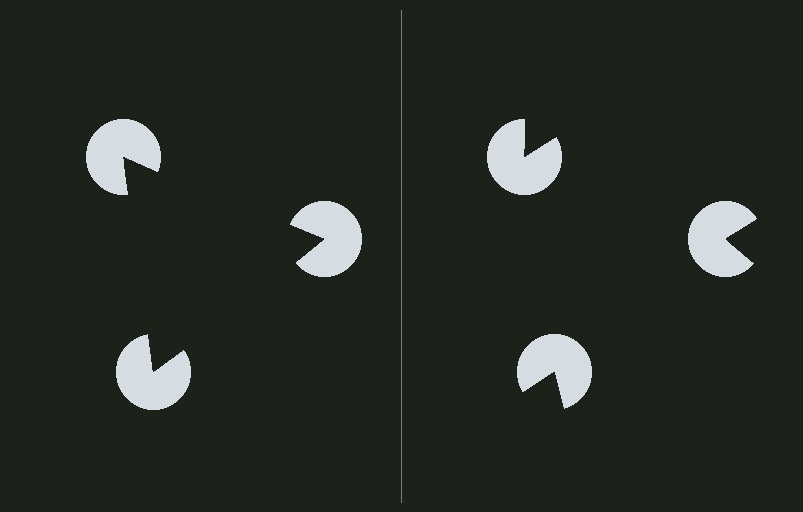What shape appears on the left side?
An illusory triangle.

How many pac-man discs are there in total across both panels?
6 — 3 on each side.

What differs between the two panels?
The pac-man discs are positioned identically on both sides; only the wedge orientations differ. On the left they align to a triangle; on the right they are misaligned.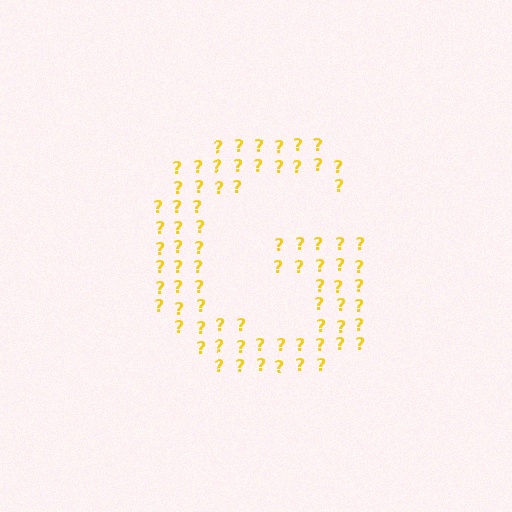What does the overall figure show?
The overall figure shows the letter G.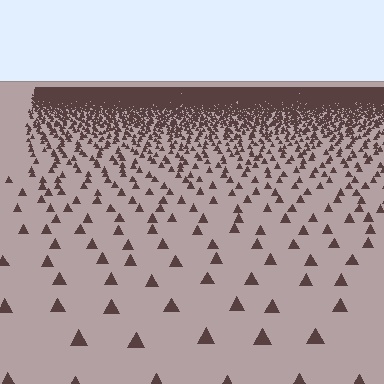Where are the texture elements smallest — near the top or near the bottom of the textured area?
Near the top.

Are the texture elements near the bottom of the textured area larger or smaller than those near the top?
Larger. Near the bottom, elements are closer to the viewer and appear at a bigger on-screen size.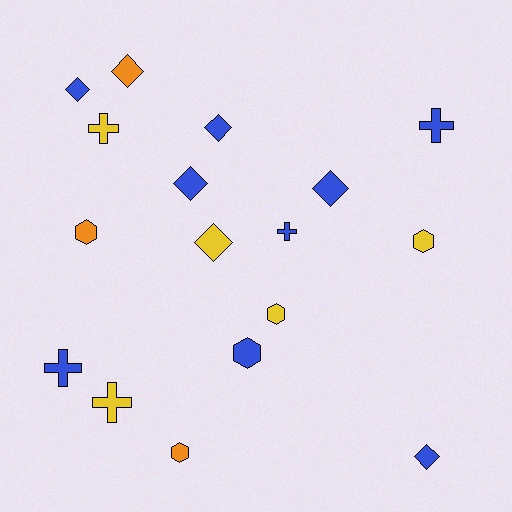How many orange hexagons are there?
There are 2 orange hexagons.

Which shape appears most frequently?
Diamond, with 7 objects.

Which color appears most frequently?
Blue, with 9 objects.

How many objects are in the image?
There are 17 objects.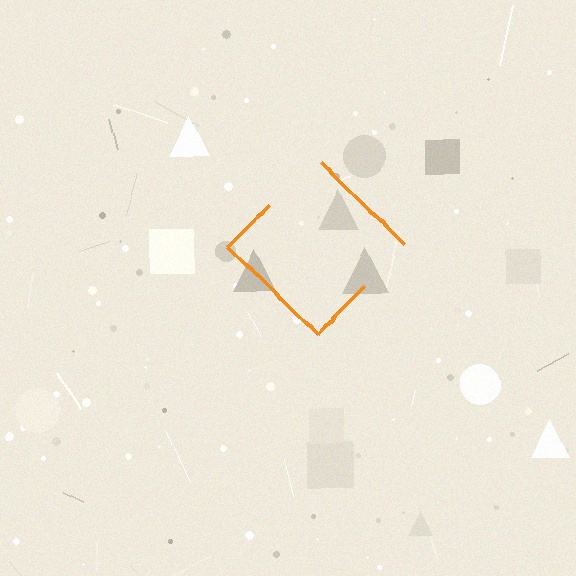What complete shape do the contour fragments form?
The contour fragments form a diamond.